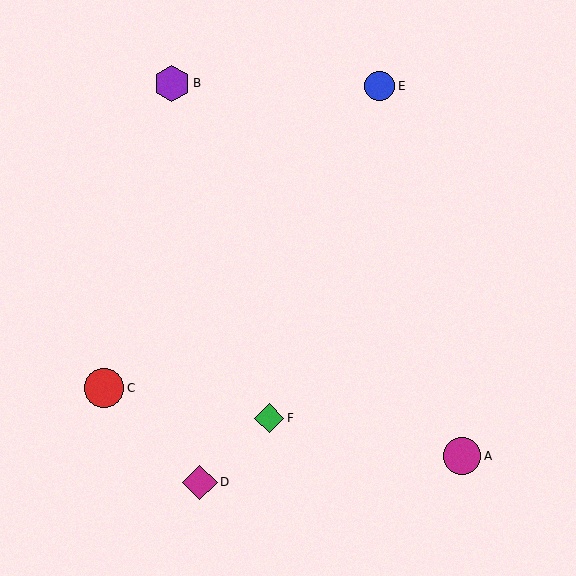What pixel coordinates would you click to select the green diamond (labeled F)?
Click at (269, 418) to select the green diamond F.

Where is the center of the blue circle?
The center of the blue circle is at (380, 86).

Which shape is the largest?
The red circle (labeled C) is the largest.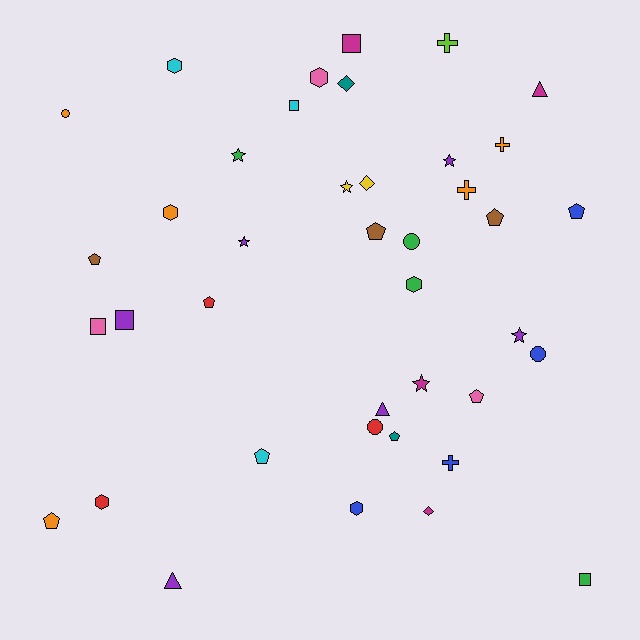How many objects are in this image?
There are 40 objects.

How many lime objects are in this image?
There is 1 lime object.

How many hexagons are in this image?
There are 6 hexagons.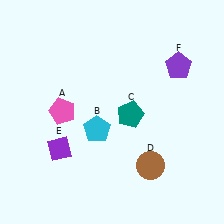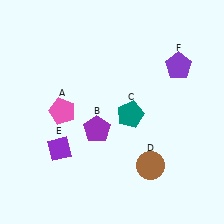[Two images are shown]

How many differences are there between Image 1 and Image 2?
There is 1 difference between the two images.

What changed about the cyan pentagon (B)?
In Image 1, B is cyan. In Image 2, it changed to purple.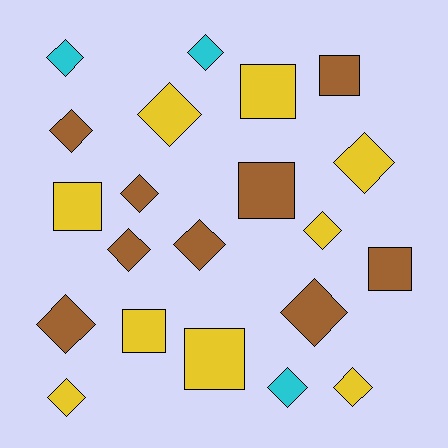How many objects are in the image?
There are 21 objects.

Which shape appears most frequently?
Diamond, with 14 objects.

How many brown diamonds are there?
There are 6 brown diamonds.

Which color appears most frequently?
Brown, with 9 objects.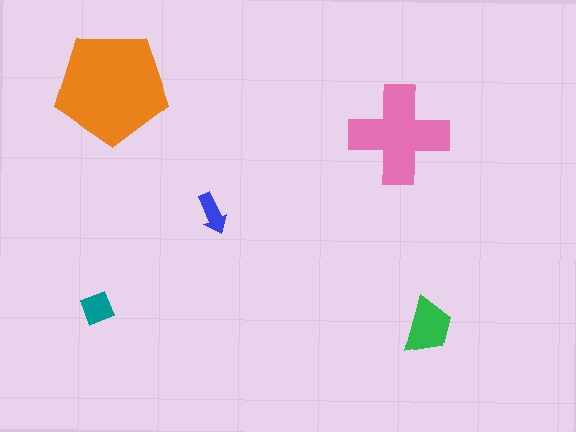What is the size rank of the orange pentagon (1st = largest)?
1st.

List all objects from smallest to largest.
The blue arrow, the teal diamond, the green trapezoid, the pink cross, the orange pentagon.